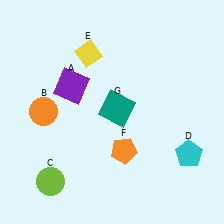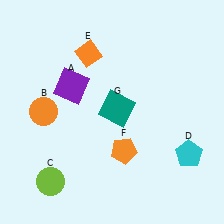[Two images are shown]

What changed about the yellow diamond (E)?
In Image 1, E is yellow. In Image 2, it changed to orange.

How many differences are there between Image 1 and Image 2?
There is 1 difference between the two images.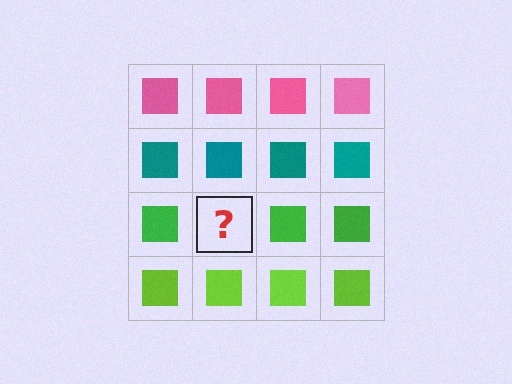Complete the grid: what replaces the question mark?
The question mark should be replaced with a green square.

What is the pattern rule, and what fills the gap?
The rule is that each row has a consistent color. The gap should be filled with a green square.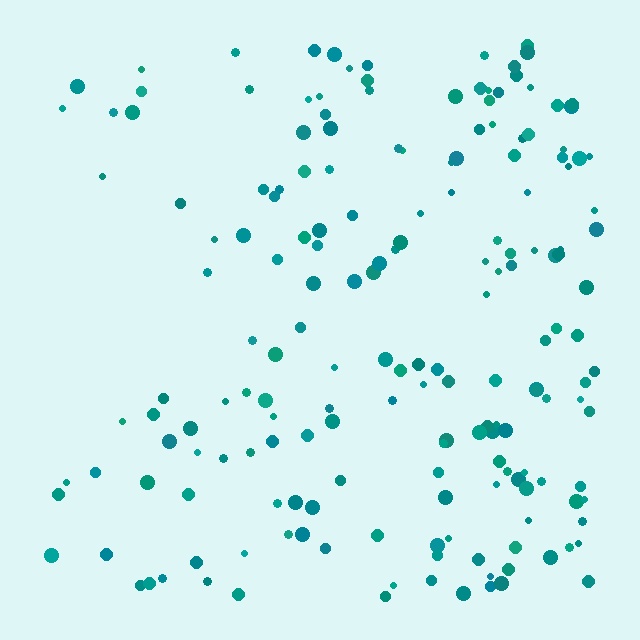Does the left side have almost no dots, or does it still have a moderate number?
Still a moderate number, just noticeably fewer than the right.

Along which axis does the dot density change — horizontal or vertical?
Horizontal.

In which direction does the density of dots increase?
From left to right, with the right side densest.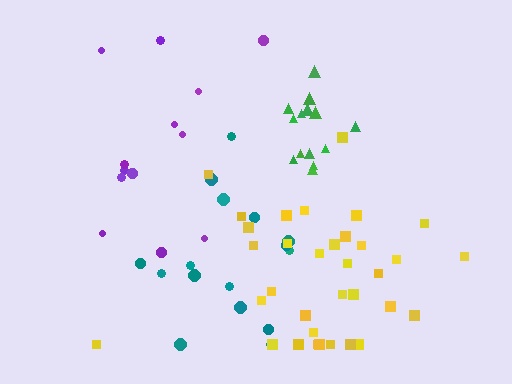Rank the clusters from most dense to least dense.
green, yellow, teal, purple.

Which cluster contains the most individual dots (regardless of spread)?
Yellow (34).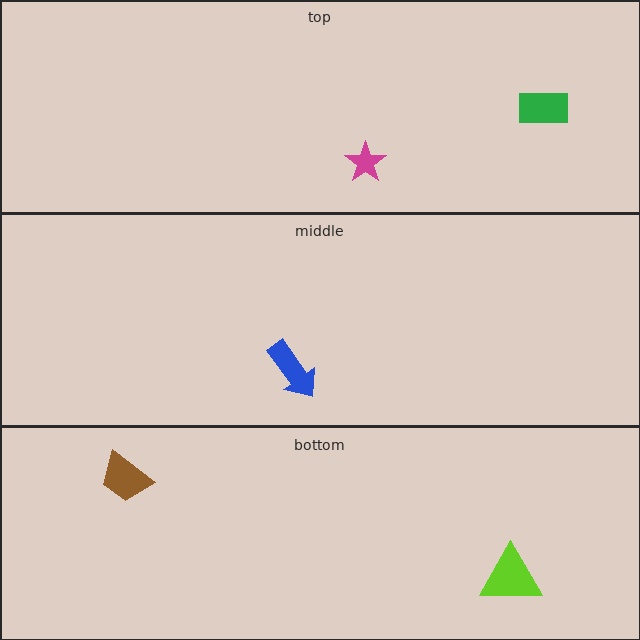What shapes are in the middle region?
The blue arrow.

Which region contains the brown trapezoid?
The bottom region.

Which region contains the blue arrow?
The middle region.